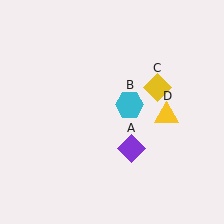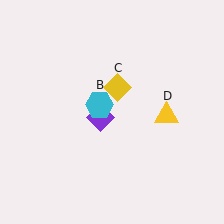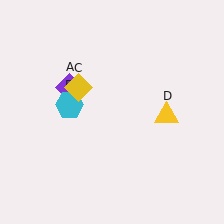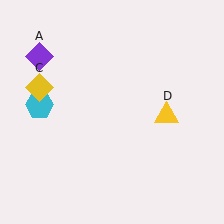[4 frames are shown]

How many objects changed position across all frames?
3 objects changed position: purple diamond (object A), cyan hexagon (object B), yellow diamond (object C).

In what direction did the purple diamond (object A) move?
The purple diamond (object A) moved up and to the left.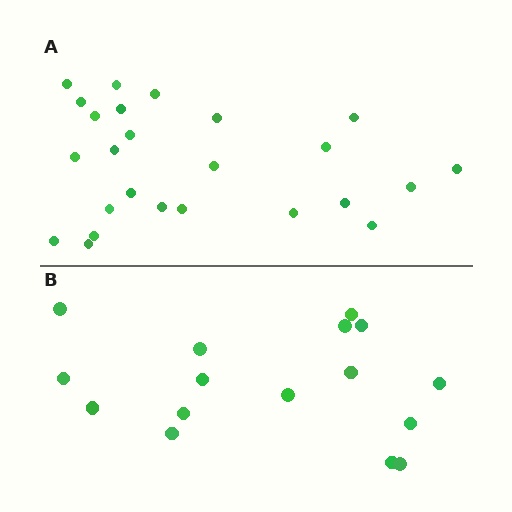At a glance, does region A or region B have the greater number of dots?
Region A (the top region) has more dots.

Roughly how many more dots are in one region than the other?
Region A has roughly 8 or so more dots than region B.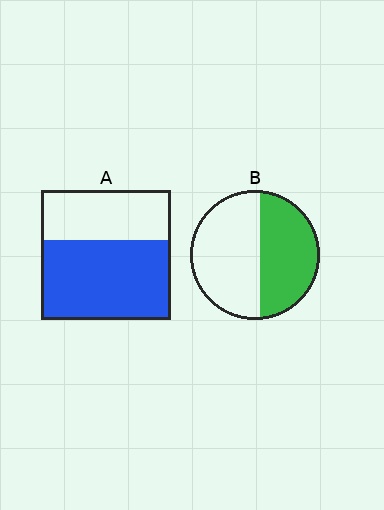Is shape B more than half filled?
No.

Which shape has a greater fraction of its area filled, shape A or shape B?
Shape A.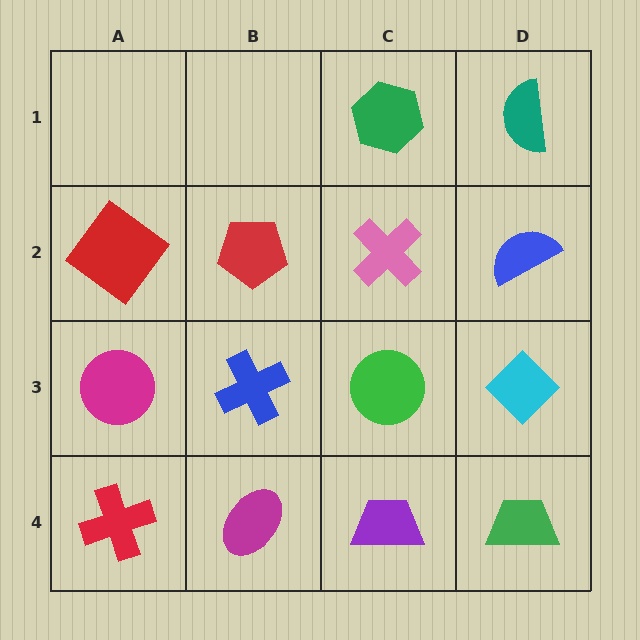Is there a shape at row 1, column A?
No, that cell is empty.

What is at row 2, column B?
A red pentagon.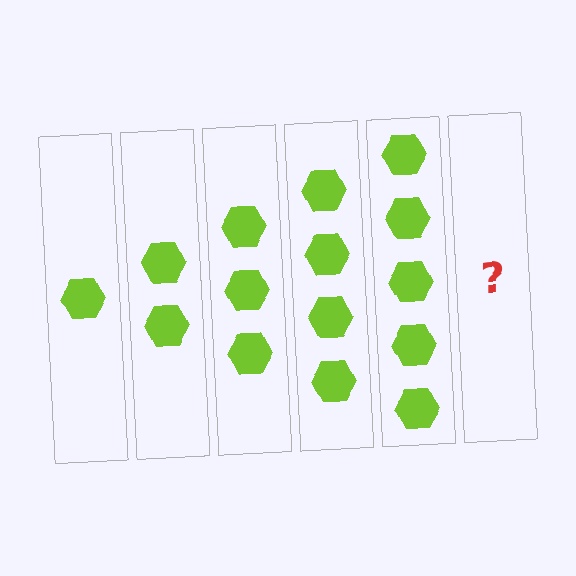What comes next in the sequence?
The next element should be 6 hexagons.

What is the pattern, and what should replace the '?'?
The pattern is that each step adds one more hexagon. The '?' should be 6 hexagons.